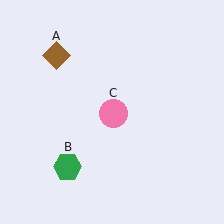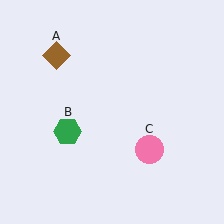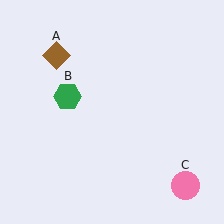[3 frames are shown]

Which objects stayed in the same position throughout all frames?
Brown diamond (object A) remained stationary.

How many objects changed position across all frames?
2 objects changed position: green hexagon (object B), pink circle (object C).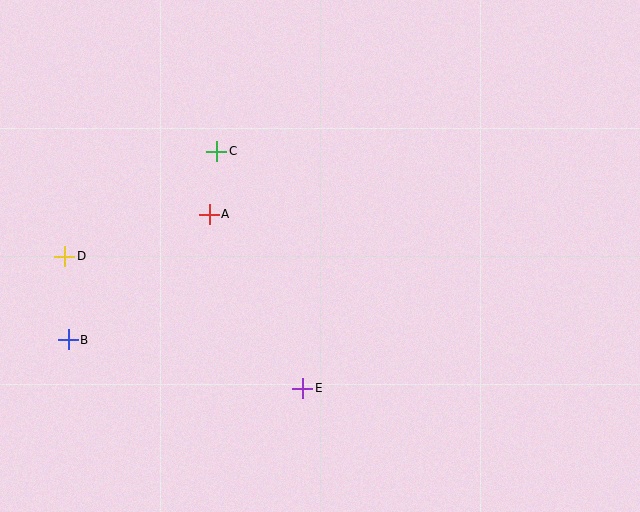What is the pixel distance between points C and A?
The distance between C and A is 63 pixels.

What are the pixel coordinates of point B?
Point B is at (68, 340).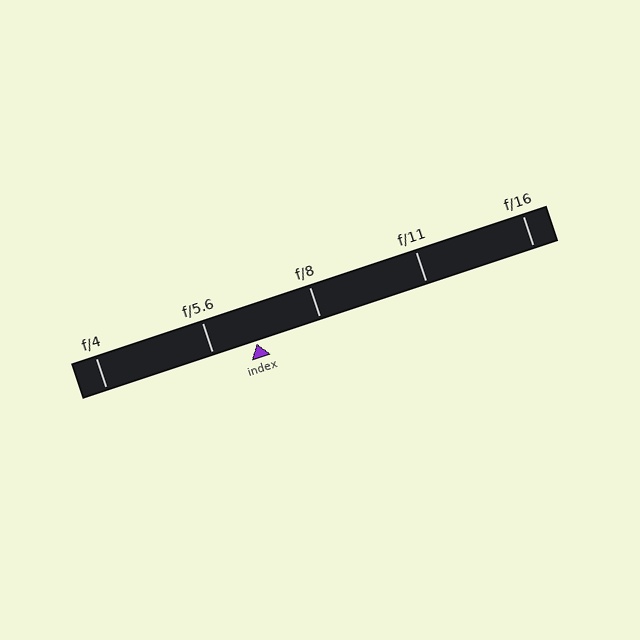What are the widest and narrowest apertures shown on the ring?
The widest aperture shown is f/4 and the narrowest is f/16.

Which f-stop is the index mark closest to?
The index mark is closest to f/5.6.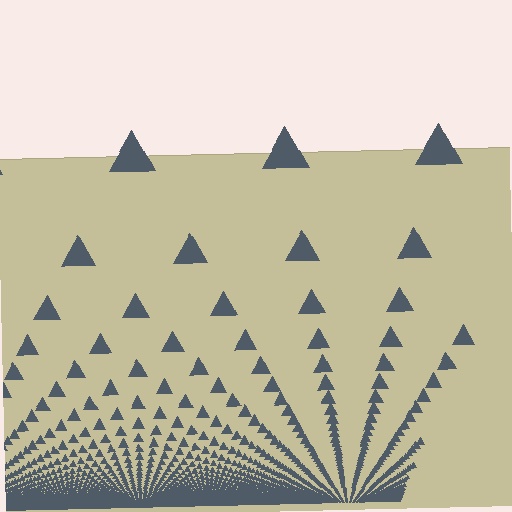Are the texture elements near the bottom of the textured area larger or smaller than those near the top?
Smaller. The gradient is inverted — elements near the bottom are smaller and denser.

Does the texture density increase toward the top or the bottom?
Density increases toward the bottom.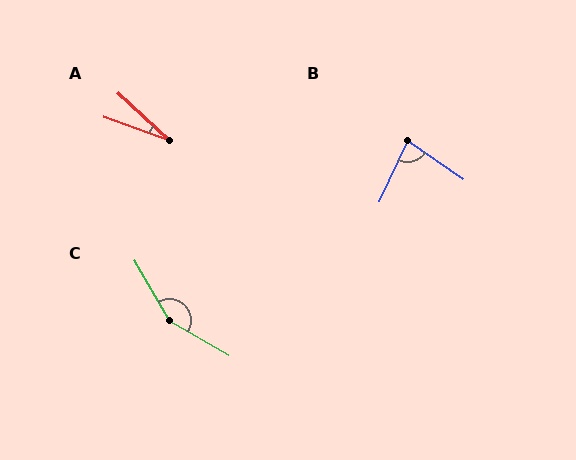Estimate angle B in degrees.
Approximately 80 degrees.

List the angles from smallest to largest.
A (23°), B (80°), C (150°).